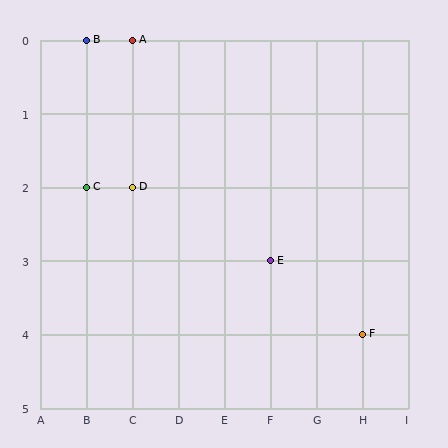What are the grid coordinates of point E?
Point E is at grid coordinates (F, 3).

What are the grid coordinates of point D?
Point D is at grid coordinates (C, 2).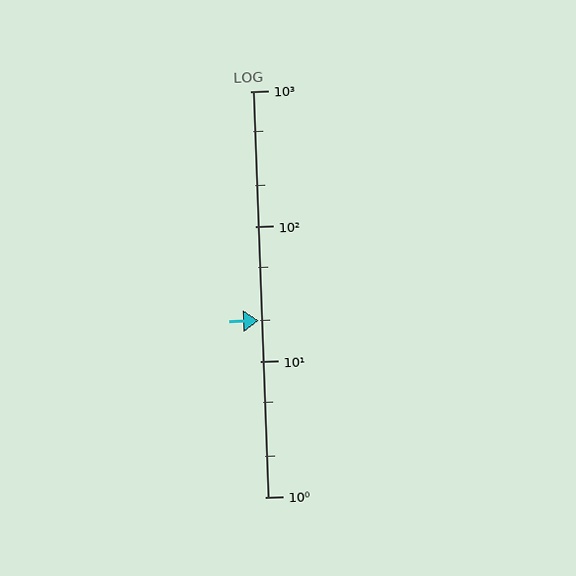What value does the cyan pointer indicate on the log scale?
The pointer indicates approximately 20.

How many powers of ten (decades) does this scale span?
The scale spans 3 decades, from 1 to 1000.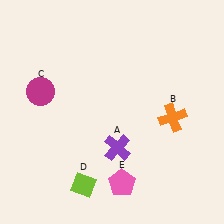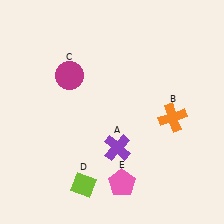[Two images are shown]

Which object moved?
The magenta circle (C) moved right.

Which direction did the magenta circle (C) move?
The magenta circle (C) moved right.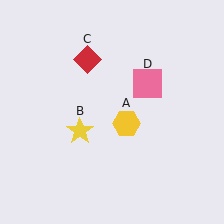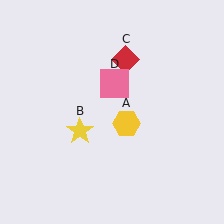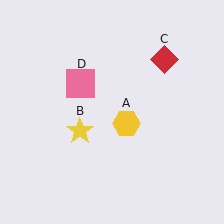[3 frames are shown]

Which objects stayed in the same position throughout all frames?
Yellow hexagon (object A) and yellow star (object B) remained stationary.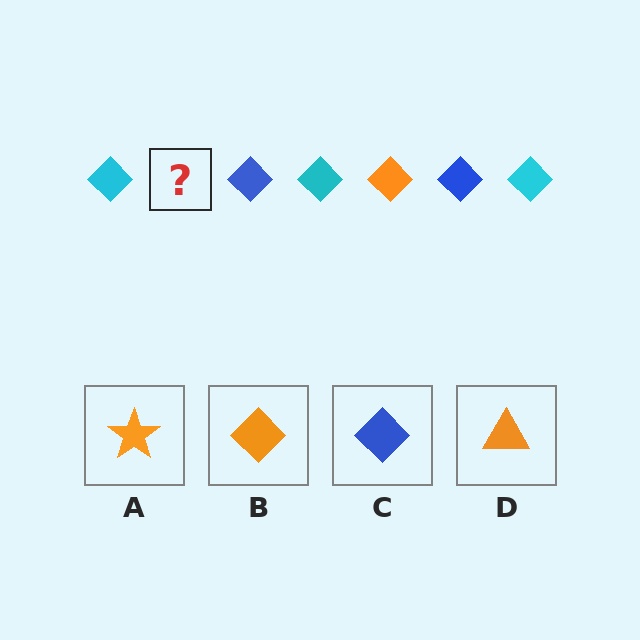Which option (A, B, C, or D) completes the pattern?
B.